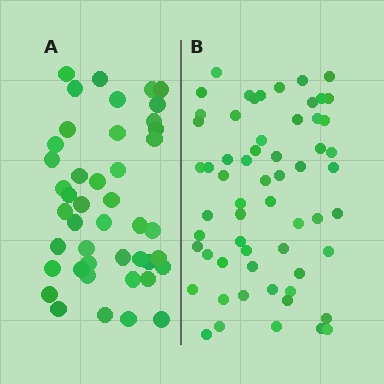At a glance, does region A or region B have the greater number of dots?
Region B (the right region) has more dots.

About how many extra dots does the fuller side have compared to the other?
Region B has approximately 15 more dots than region A.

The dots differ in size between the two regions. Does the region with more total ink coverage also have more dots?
No. Region A has more total ink coverage because its dots are larger, but region B actually contains more individual dots. Total area can be misleading — the number of items is what matters here.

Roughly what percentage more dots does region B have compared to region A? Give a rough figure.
About 35% more.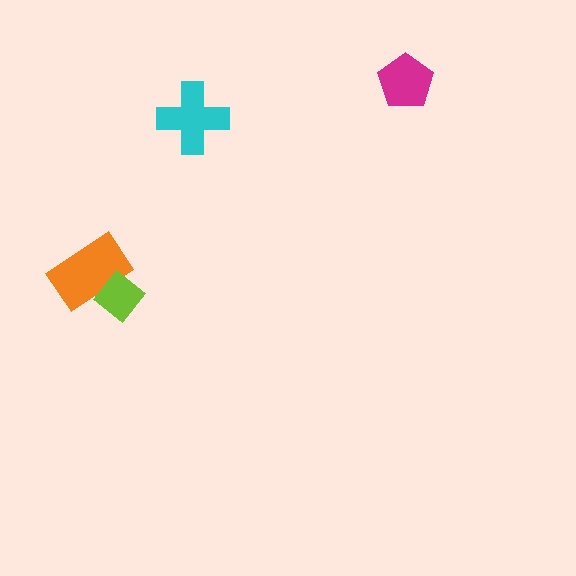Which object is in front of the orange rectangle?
The lime diamond is in front of the orange rectangle.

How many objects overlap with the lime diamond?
1 object overlaps with the lime diamond.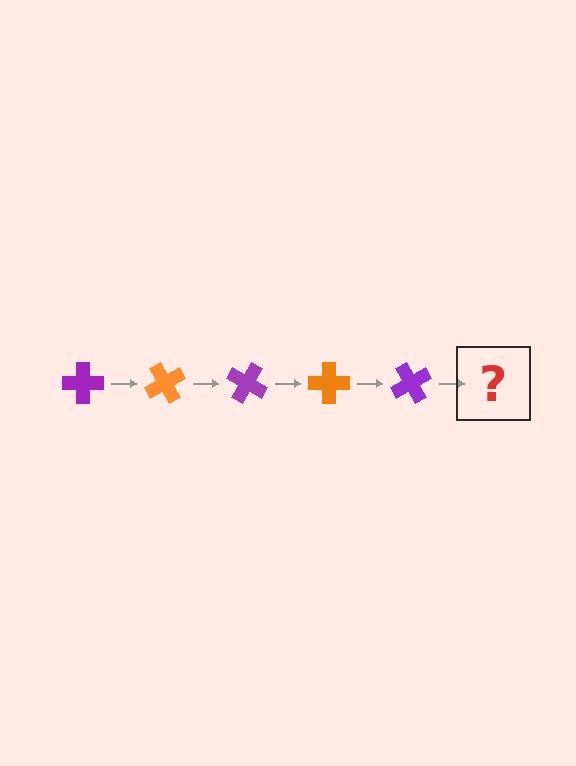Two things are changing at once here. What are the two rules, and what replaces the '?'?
The two rules are that it rotates 60 degrees each step and the color cycles through purple and orange. The '?' should be an orange cross, rotated 300 degrees from the start.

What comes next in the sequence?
The next element should be an orange cross, rotated 300 degrees from the start.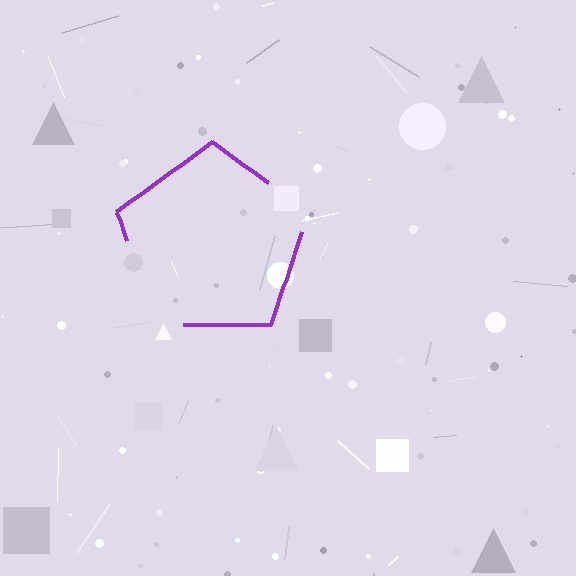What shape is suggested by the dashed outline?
The dashed outline suggests a pentagon.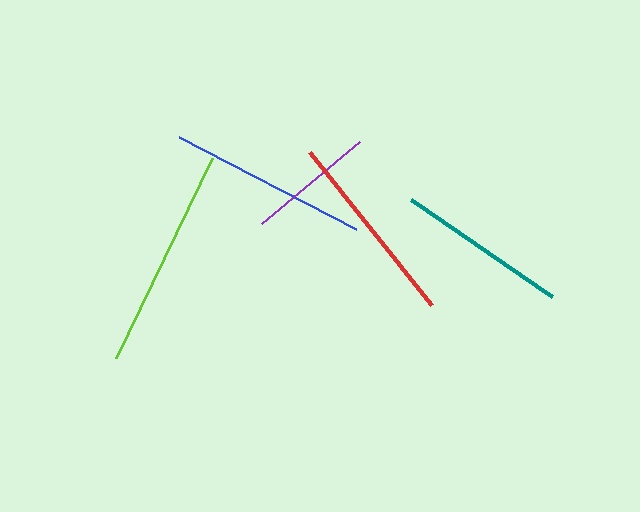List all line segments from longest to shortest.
From longest to shortest: lime, blue, red, teal, purple.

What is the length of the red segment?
The red segment is approximately 195 pixels long.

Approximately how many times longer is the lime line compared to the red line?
The lime line is approximately 1.1 times the length of the red line.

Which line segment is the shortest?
The purple line is the shortest at approximately 128 pixels.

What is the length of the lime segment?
The lime segment is approximately 222 pixels long.